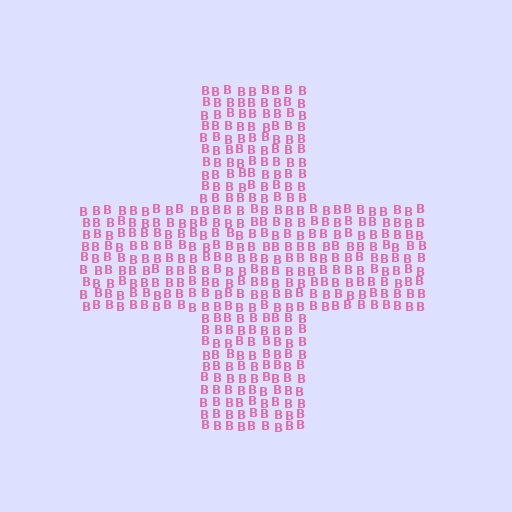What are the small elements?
The small elements are letter B's.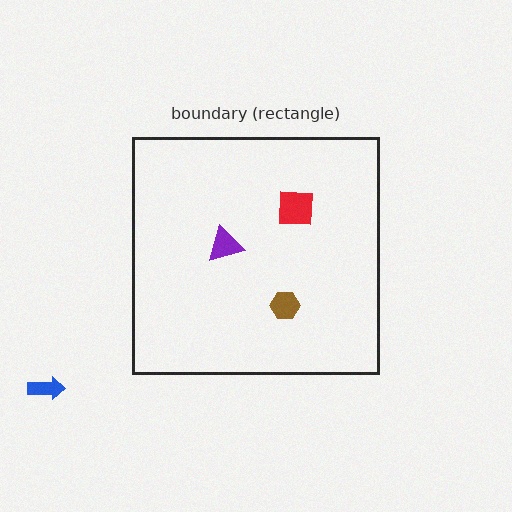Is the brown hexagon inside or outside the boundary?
Inside.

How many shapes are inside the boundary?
3 inside, 1 outside.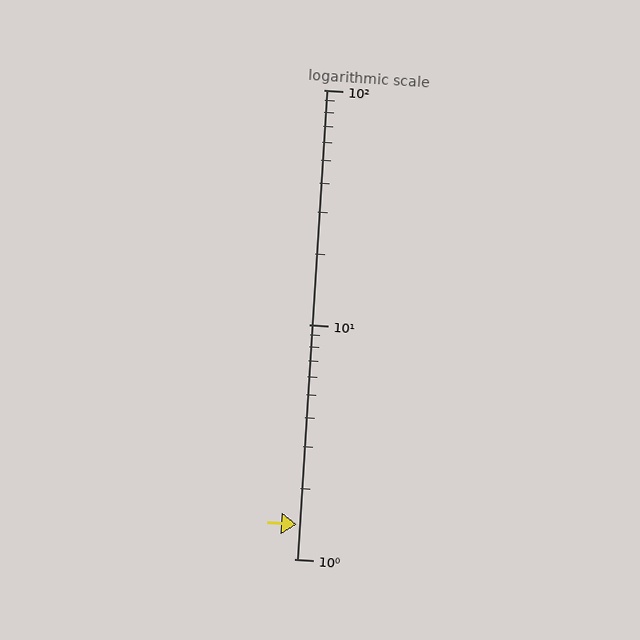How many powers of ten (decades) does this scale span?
The scale spans 2 decades, from 1 to 100.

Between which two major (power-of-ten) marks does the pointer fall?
The pointer is between 1 and 10.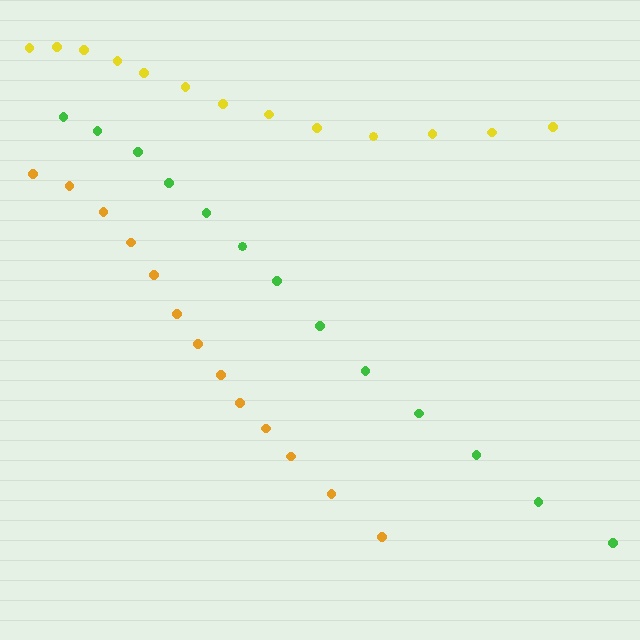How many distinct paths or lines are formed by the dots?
There are 3 distinct paths.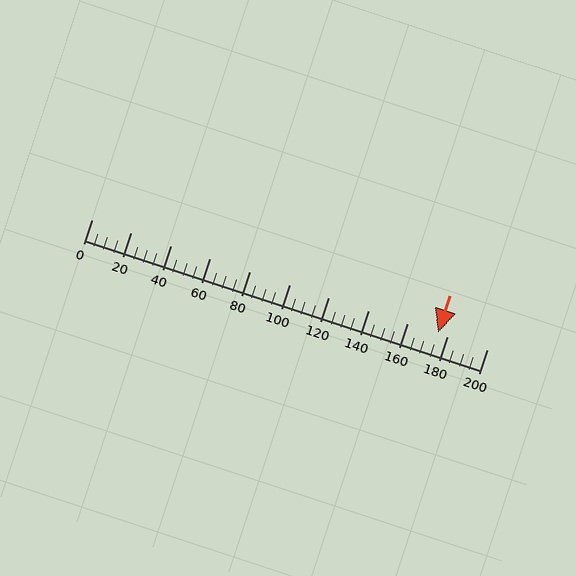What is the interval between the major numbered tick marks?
The major tick marks are spaced 20 units apart.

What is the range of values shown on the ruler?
The ruler shows values from 0 to 200.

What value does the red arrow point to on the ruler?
The red arrow points to approximately 175.